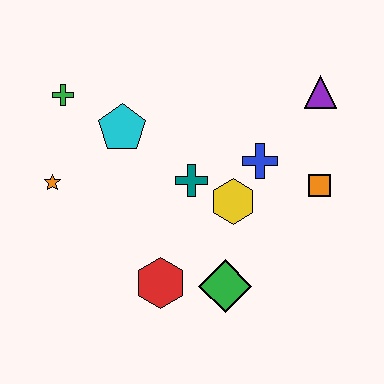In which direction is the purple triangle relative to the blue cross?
The purple triangle is above the blue cross.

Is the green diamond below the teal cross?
Yes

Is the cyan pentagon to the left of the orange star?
No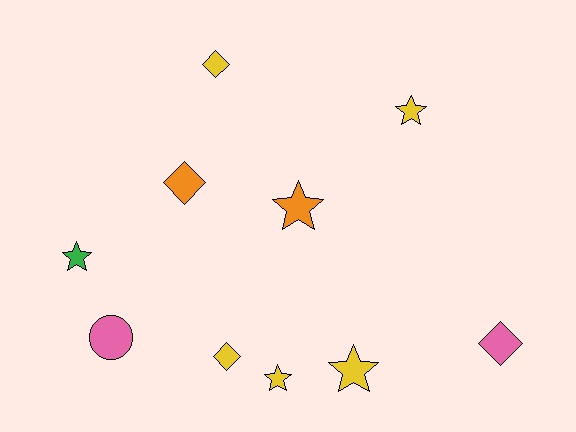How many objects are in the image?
There are 10 objects.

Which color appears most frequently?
Yellow, with 5 objects.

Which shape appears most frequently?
Star, with 5 objects.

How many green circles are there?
There are no green circles.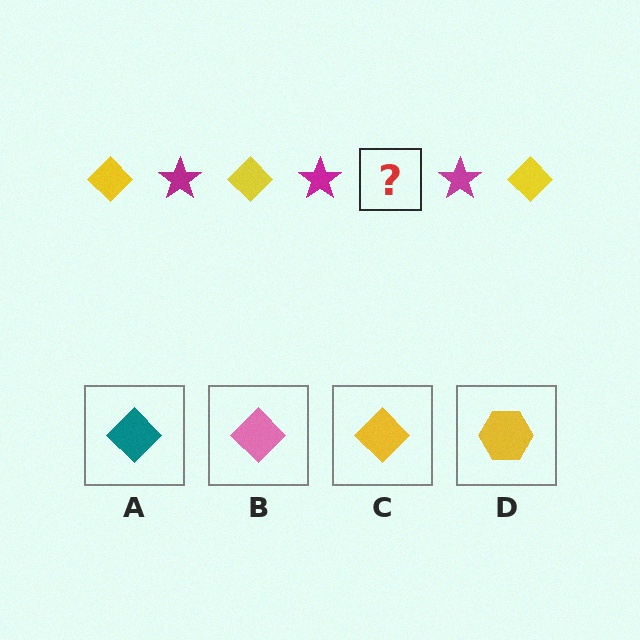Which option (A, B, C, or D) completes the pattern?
C.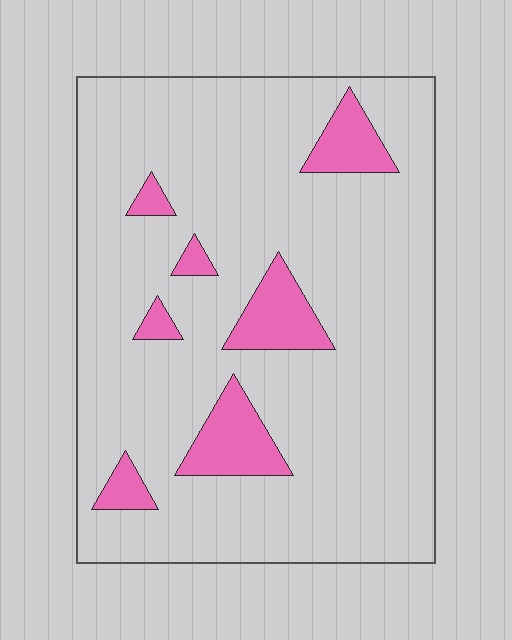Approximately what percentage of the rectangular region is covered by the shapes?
Approximately 10%.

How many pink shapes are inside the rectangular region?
7.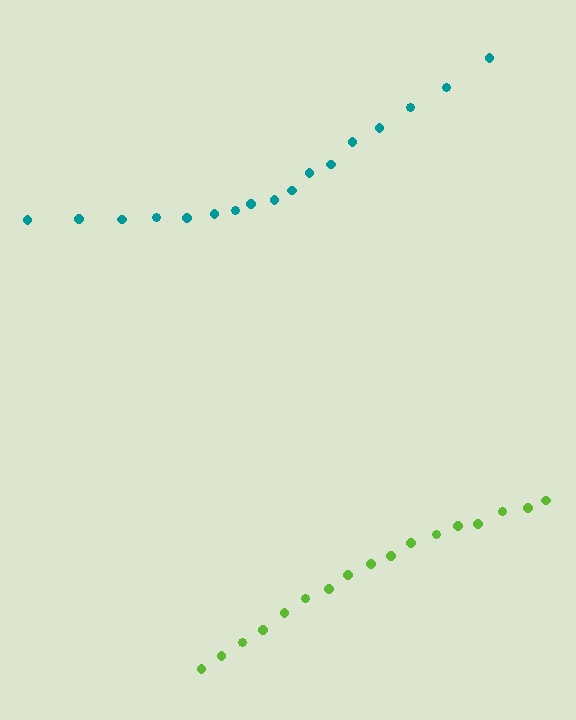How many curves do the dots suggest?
There are 2 distinct paths.